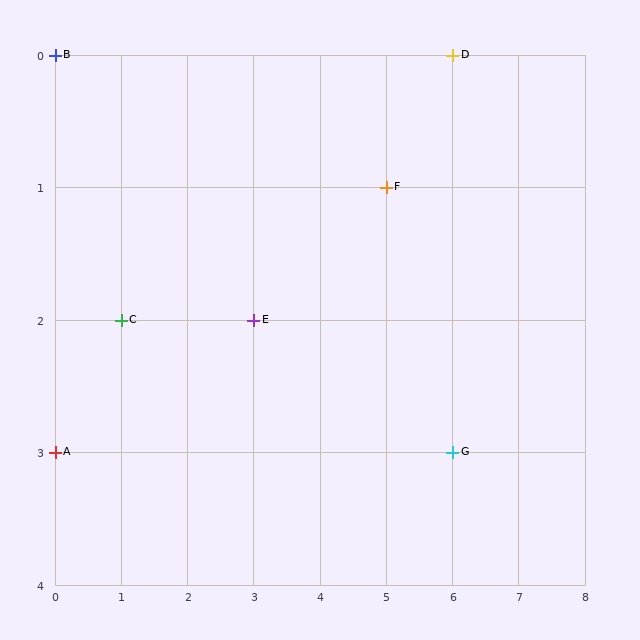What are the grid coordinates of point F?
Point F is at grid coordinates (5, 1).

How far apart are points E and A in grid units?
Points E and A are 3 columns and 1 row apart (about 3.2 grid units diagonally).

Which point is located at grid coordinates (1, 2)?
Point C is at (1, 2).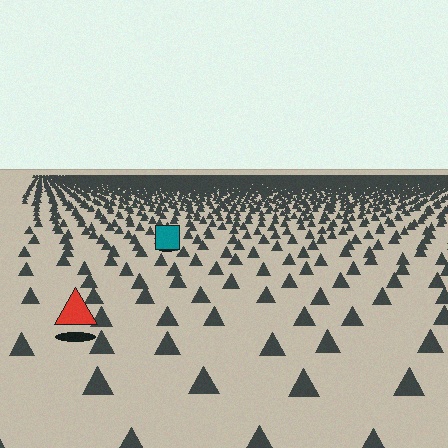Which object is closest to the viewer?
The red triangle is closest. The texture marks near it are larger and more spread out.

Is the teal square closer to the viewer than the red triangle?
No. The red triangle is closer — you can tell from the texture gradient: the ground texture is coarser near it.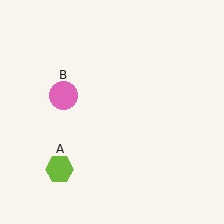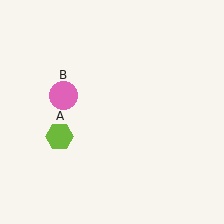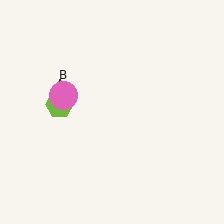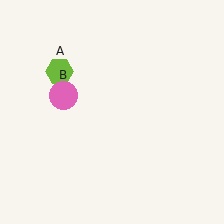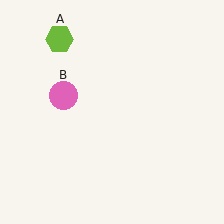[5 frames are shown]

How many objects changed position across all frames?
1 object changed position: lime hexagon (object A).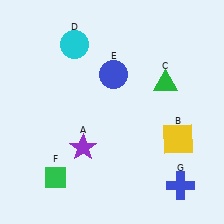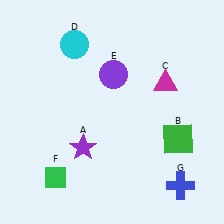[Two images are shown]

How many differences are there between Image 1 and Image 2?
There are 3 differences between the two images.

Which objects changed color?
B changed from yellow to green. C changed from green to magenta. E changed from blue to purple.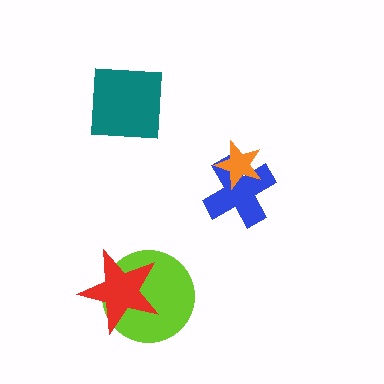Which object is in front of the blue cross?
The orange star is in front of the blue cross.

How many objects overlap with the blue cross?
1 object overlaps with the blue cross.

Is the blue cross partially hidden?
Yes, it is partially covered by another shape.